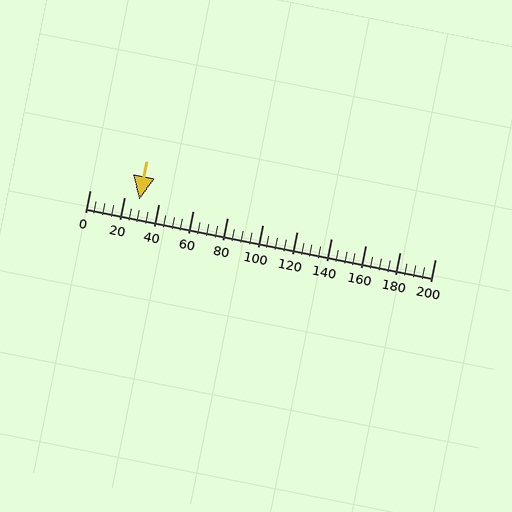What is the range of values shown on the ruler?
The ruler shows values from 0 to 200.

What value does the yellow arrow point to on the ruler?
The yellow arrow points to approximately 28.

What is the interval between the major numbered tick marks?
The major tick marks are spaced 20 units apart.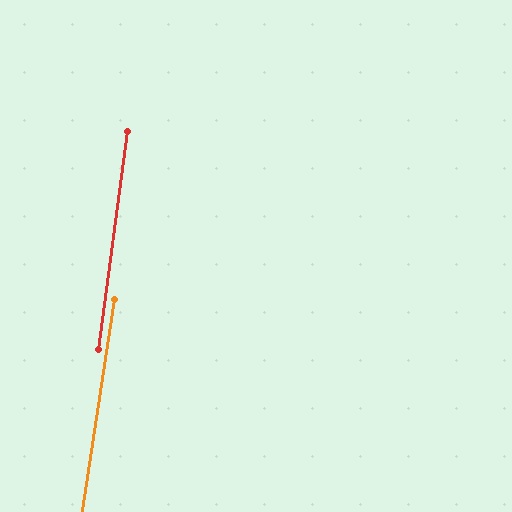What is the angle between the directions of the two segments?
Approximately 1 degree.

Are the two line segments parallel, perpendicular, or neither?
Parallel — their directions differ by only 1.3°.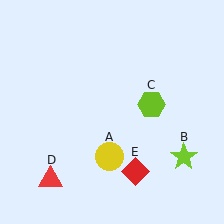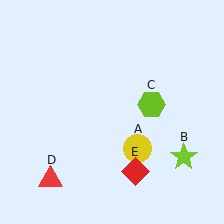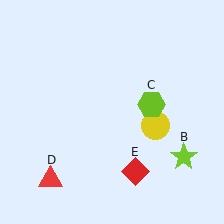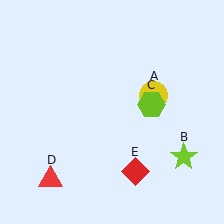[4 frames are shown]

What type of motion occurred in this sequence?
The yellow circle (object A) rotated counterclockwise around the center of the scene.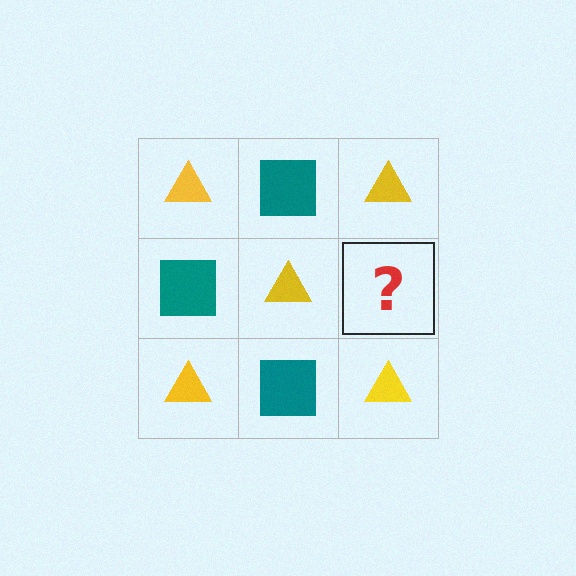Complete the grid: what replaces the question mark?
The question mark should be replaced with a teal square.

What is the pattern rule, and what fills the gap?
The rule is that it alternates yellow triangle and teal square in a checkerboard pattern. The gap should be filled with a teal square.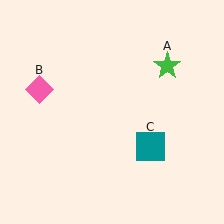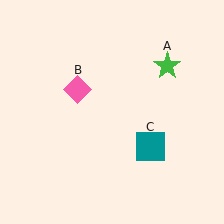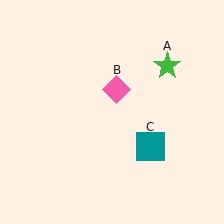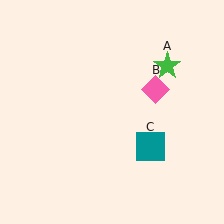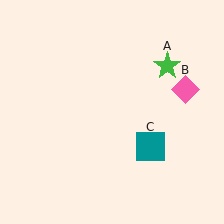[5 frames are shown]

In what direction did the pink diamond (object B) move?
The pink diamond (object B) moved right.